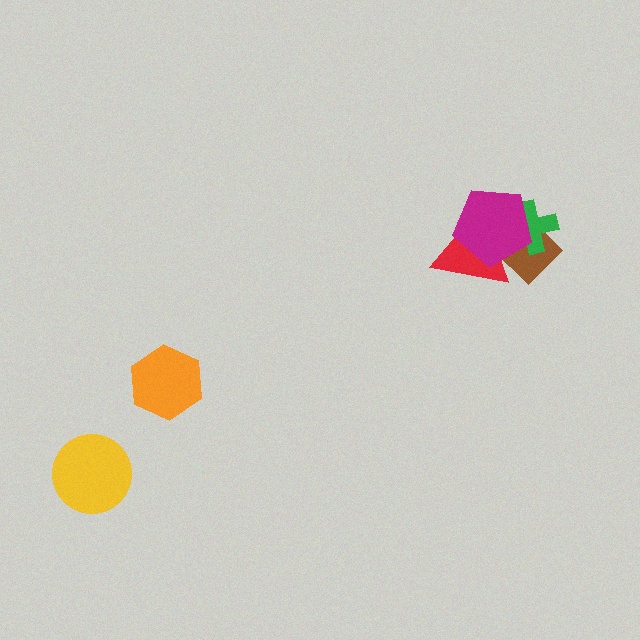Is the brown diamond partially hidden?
Yes, it is partially covered by another shape.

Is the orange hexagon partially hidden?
No, no other shape covers it.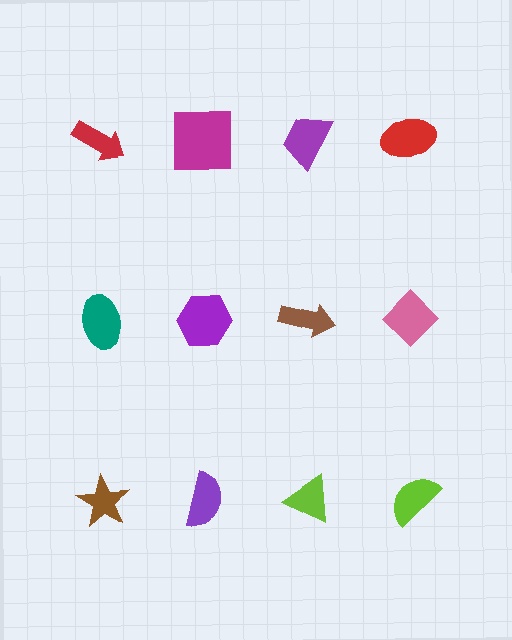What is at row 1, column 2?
A magenta square.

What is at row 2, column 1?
A teal ellipse.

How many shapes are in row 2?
4 shapes.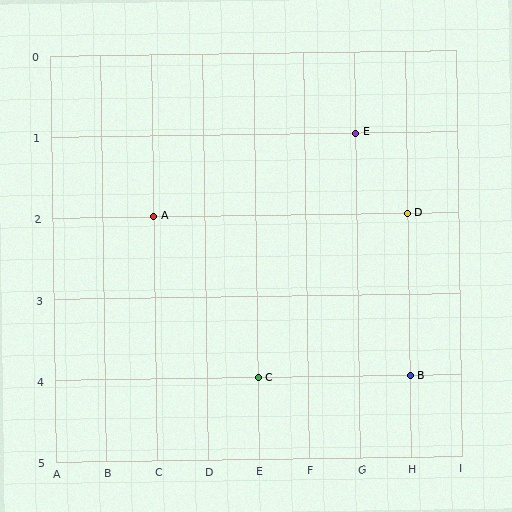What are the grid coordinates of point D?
Point D is at grid coordinates (H, 2).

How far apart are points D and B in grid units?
Points D and B are 2 rows apart.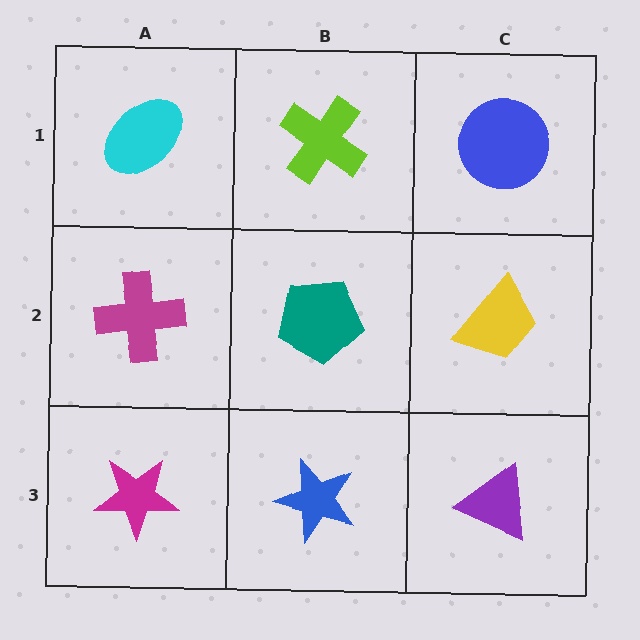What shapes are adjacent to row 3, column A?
A magenta cross (row 2, column A), a blue star (row 3, column B).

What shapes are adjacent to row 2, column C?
A blue circle (row 1, column C), a purple triangle (row 3, column C), a teal pentagon (row 2, column B).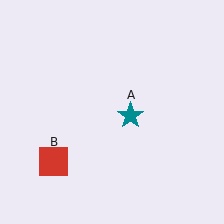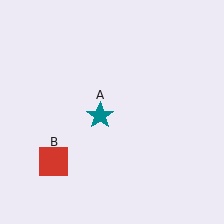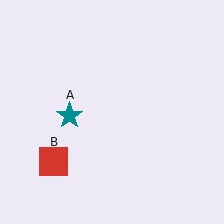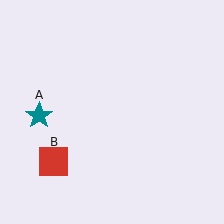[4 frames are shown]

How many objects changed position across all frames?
1 object changed position: teal star (object A).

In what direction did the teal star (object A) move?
The teal star (object A) moved left.